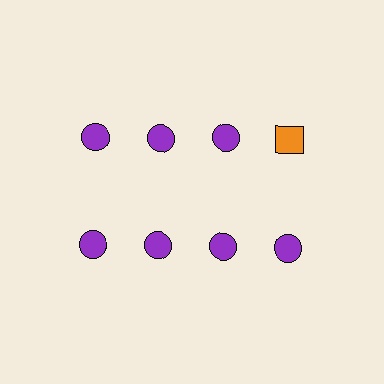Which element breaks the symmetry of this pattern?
The orange square in the top row, second from right column breaks the symmetry. All other shapes are purple circles.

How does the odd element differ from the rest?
It differs in both color (orange instead of purple) and shape (square instead of circle).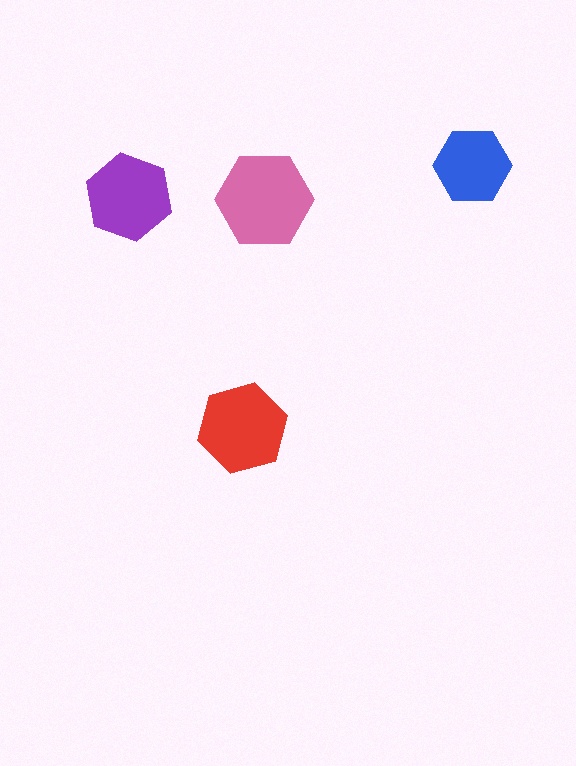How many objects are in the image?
There are 4 objects in the image.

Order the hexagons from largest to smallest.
the pink one, the red one, the purple one, the blue one.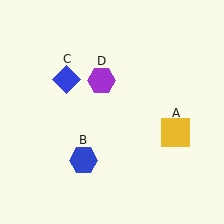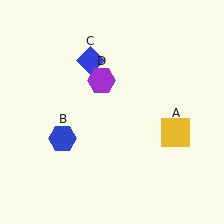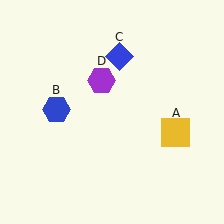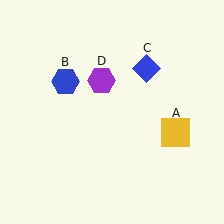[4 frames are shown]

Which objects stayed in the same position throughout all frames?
Yellow square (object A) and purple hexagon (object D) remained stationary.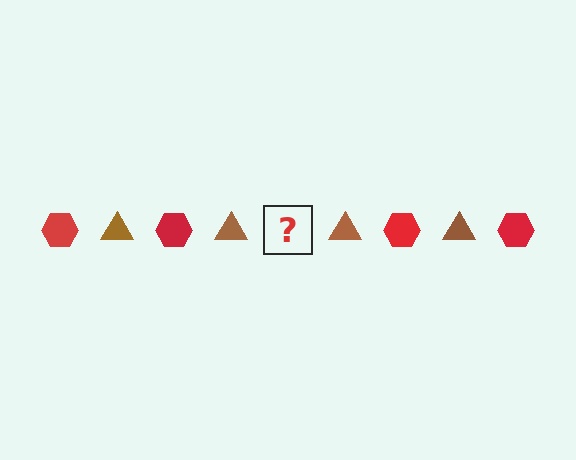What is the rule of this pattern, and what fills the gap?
The rule is that the pattern alternates between red hexagon and brown triangle. The gap should be filled with a red hexagon.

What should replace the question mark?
The question mark should be replaced with a red hexagon.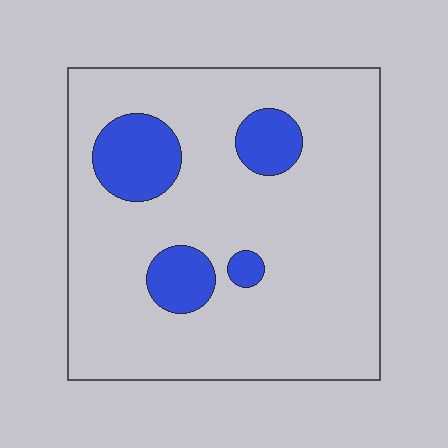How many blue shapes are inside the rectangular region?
4.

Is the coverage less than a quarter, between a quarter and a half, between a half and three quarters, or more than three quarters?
Less than a quarter.